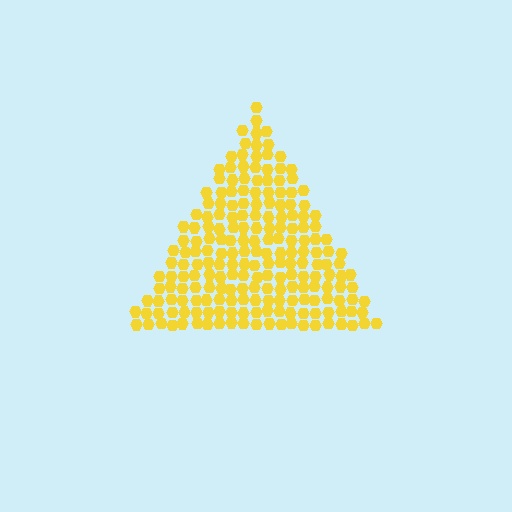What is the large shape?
The large shape is a triangle.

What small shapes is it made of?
It is made of small hexagons.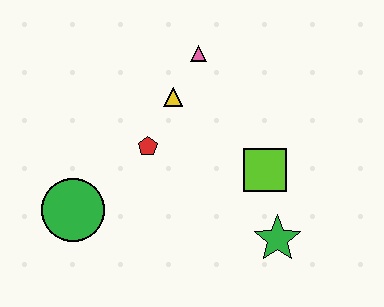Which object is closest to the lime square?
The green star is closest to the lime square.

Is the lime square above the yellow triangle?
No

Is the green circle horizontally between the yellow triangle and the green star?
No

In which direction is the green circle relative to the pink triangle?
The green circle is below the pink triangle.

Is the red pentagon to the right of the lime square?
No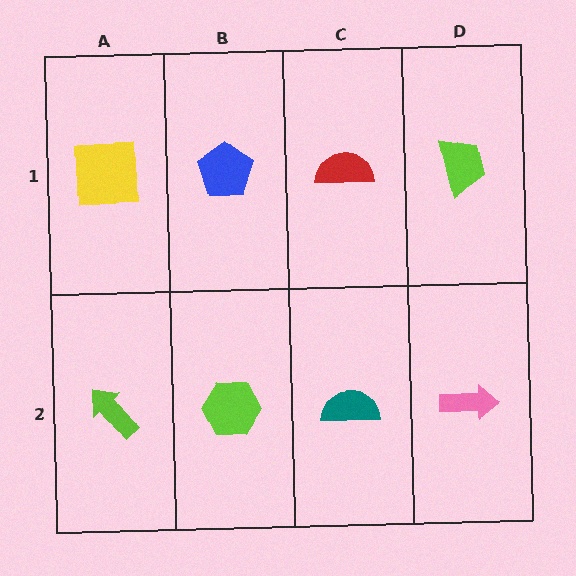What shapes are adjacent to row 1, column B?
A lime hexagon (row 2, column B), a yellow square (row 1, column A), a red semicircle (row 1, column C).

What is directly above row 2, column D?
A lime trapezoid.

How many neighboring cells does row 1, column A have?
2.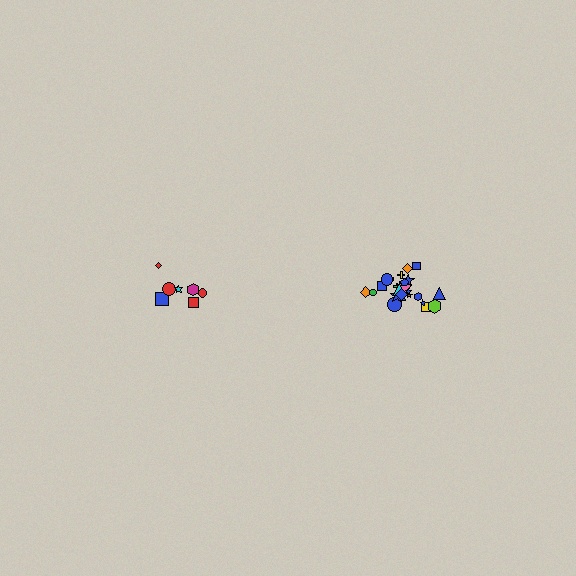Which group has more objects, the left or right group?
The right group.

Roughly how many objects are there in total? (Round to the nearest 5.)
Roughly 30 objects in total.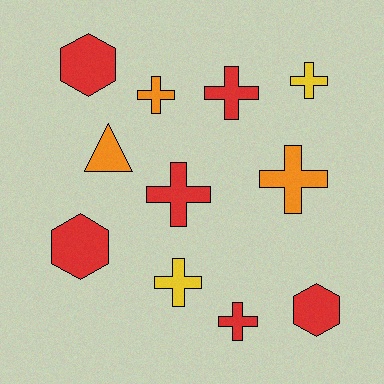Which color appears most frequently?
Red, with 6 objects.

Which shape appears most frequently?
Cross, with 7 objects.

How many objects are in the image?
There are 11 objects.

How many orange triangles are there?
There is 1 orange triangle.